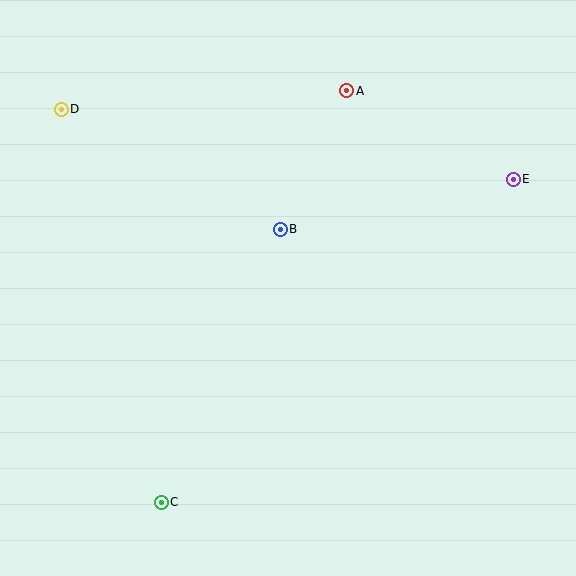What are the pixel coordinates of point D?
Point D is at (61, 109).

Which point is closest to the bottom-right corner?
Point E is closest to the bottom-right corner.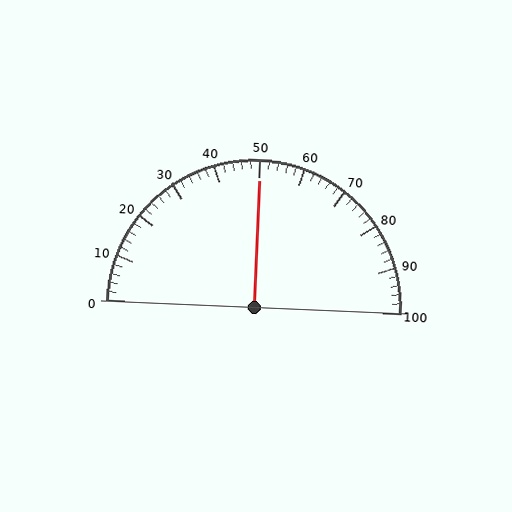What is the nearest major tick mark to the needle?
The nearest major tick mark is 50.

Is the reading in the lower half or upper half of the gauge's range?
The reading is in the upper half of the range (0 to 100).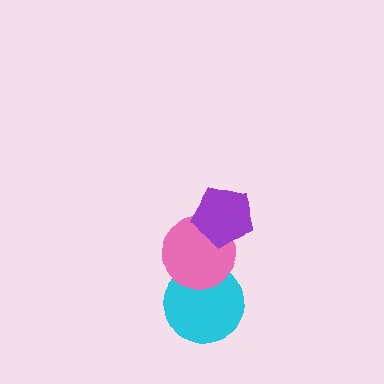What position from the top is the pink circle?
The pink circle is 2nd from the top.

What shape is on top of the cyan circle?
The pink circle is on top of the cyan circle.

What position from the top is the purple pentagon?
The purple pentagon is 1st from the top.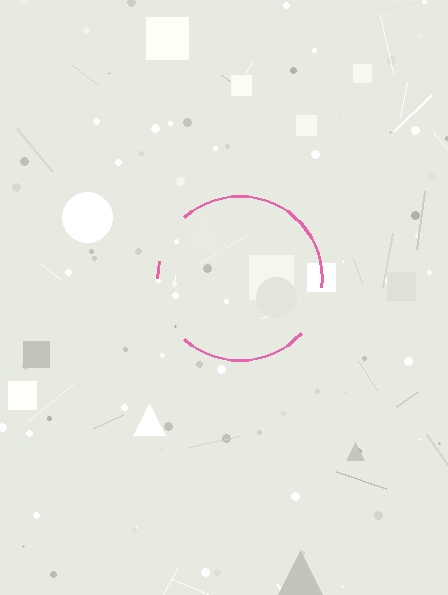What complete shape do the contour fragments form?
The contour fragments form a circle.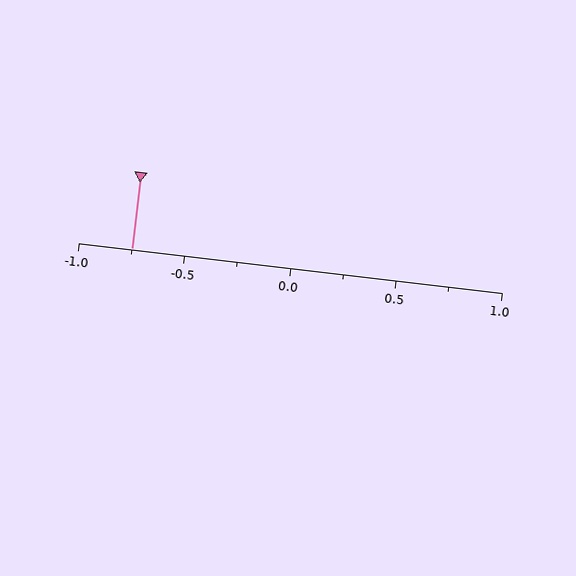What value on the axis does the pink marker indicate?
The marker indicates approximately -0.75.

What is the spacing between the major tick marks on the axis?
The major ticks are spaced 0.5 apart.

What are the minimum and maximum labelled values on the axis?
The axis runs from -1.0 to 1.0.